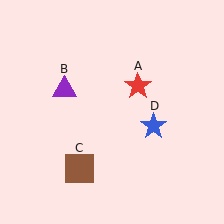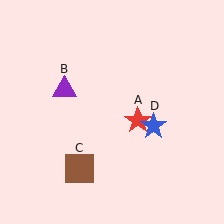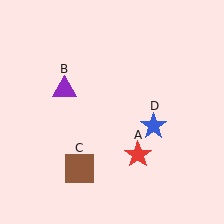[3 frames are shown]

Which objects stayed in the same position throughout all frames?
Purple triangle (object B) and brown square (object C) and blue star (object D) remained stationary.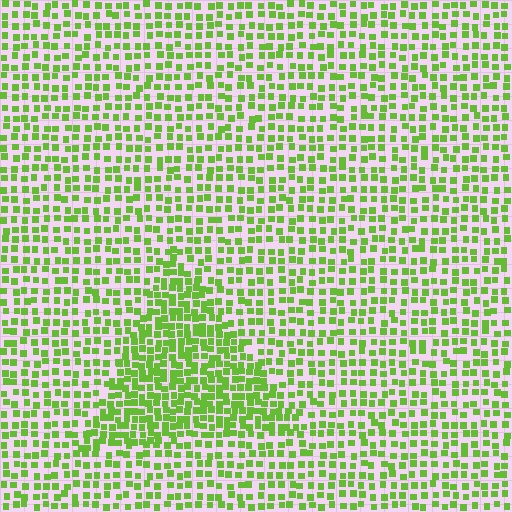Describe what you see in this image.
The image contains small lime elements arranged at two different densities. A triangle-shaped region is visible where the elements are more densely packed than the surrounding area.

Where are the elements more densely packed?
The elements are more densely packed inside the triangle boundary.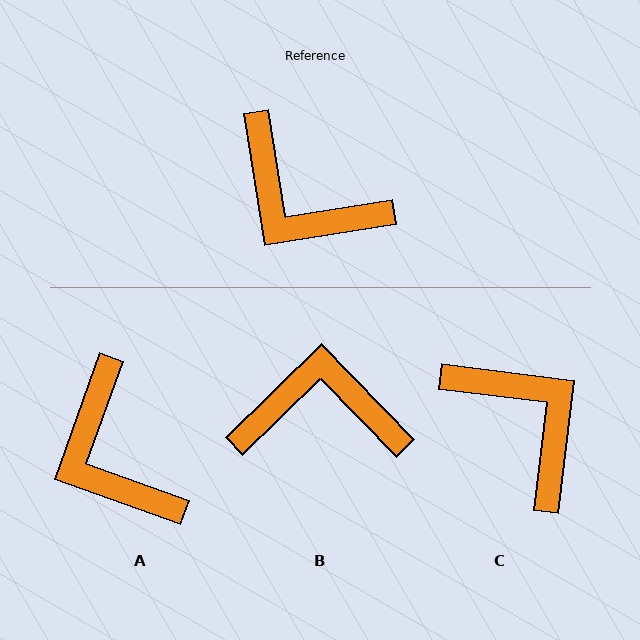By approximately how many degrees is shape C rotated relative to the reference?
Approximately 164 degrees counter-clockwise.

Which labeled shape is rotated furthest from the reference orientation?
C, about 164 degrees away.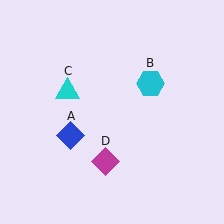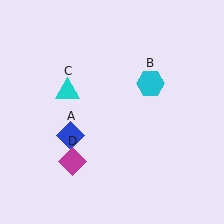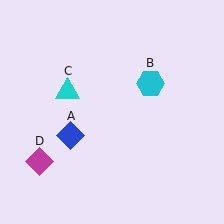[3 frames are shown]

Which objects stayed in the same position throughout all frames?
Blue diamond (object A) and cyan hexagon (object B) and cyan triangle (object C) remained stationary.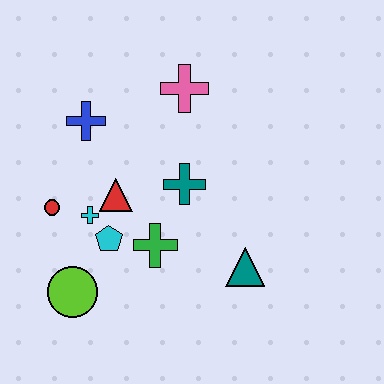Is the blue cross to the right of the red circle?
Yes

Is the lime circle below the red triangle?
Yes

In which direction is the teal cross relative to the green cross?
The teal cross is above the green cross.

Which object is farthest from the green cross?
The pink cross is farthest from the green cross.